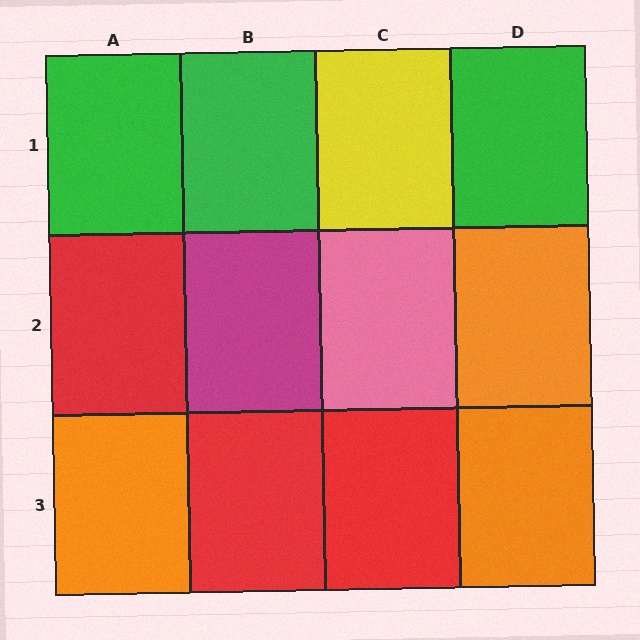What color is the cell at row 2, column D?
Orange.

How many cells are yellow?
1 cell is yellow.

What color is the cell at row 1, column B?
Green.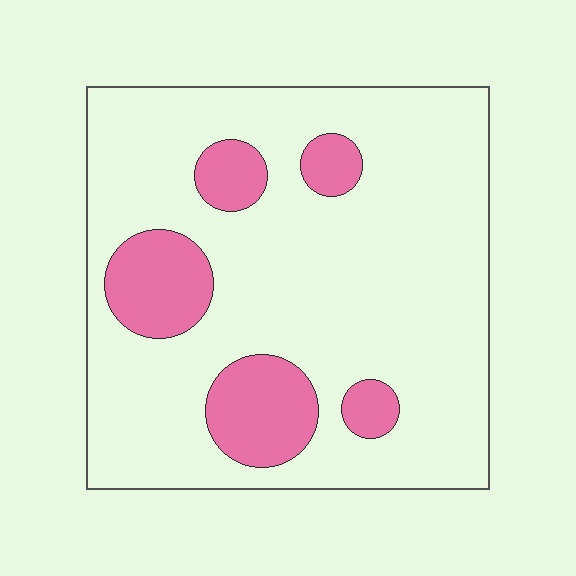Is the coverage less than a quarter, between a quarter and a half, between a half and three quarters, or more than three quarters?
Less than a quarter.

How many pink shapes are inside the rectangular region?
5.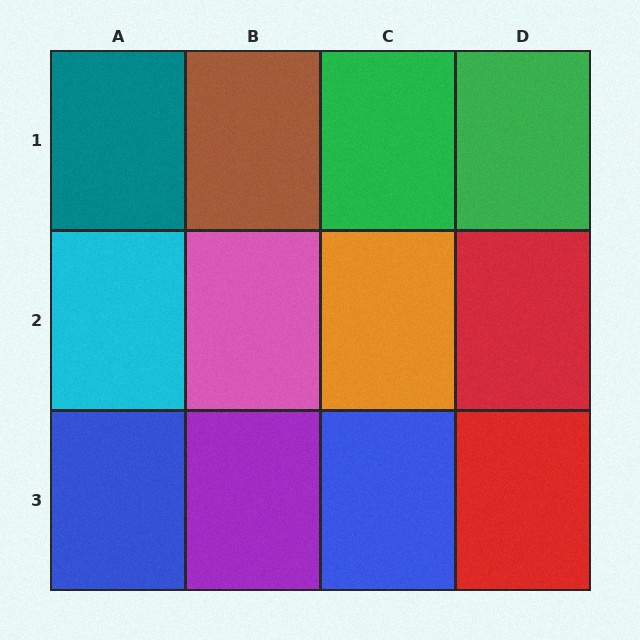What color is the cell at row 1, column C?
Green.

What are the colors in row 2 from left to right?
Cyan, pink, orange, red.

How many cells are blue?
2 cells are blue.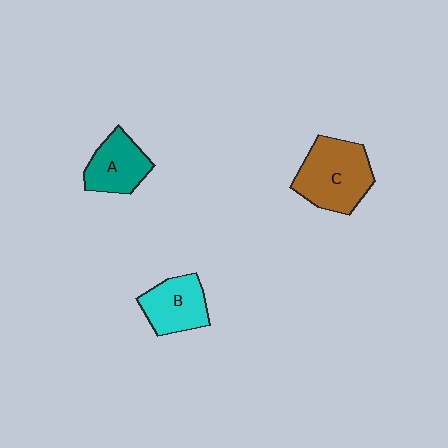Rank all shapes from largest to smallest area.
From largest to smallest: C (brown), B (cyan), A (teal).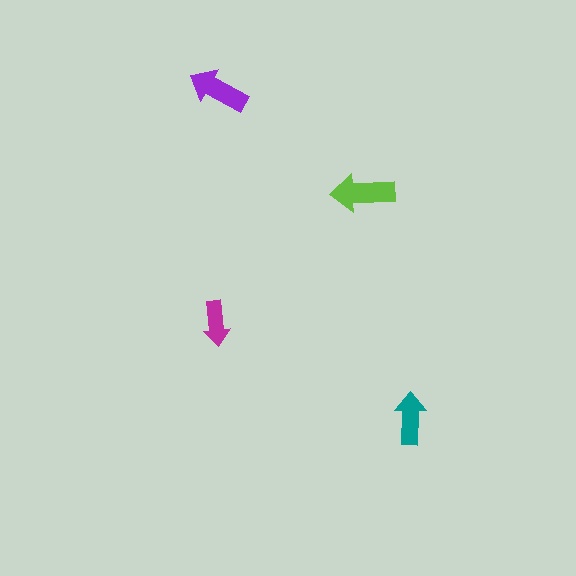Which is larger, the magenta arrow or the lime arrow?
The lime one.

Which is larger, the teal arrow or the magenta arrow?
The teal one.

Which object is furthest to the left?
The magenta arrow is leftmost.